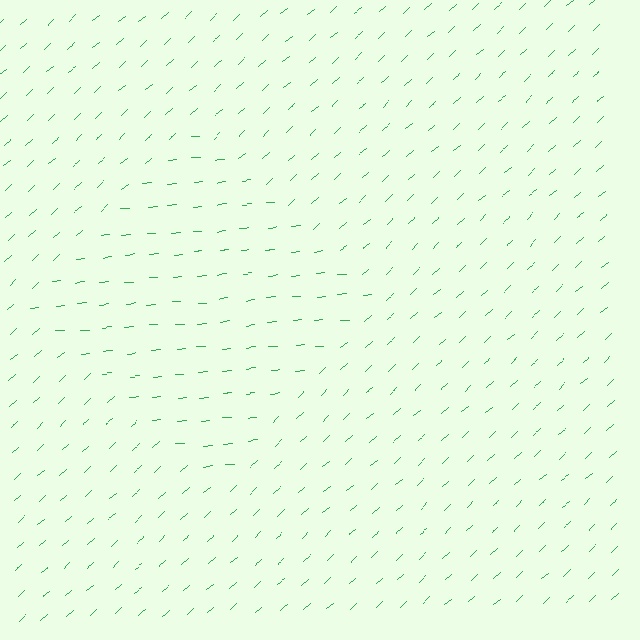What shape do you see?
I see a diamond.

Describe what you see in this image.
The image is filled with small green line segments. A diamond region in the image has lines oriented differently from the surrounding lines, creating a visible texture boundary.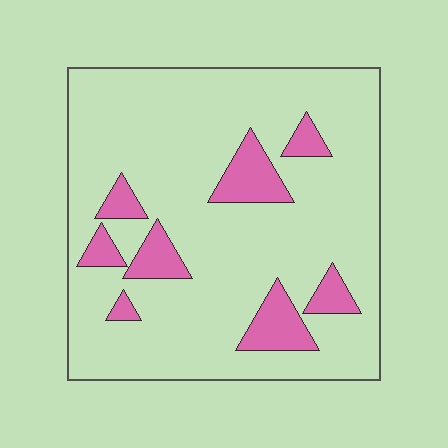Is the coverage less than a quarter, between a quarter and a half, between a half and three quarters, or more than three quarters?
Less than a quarter.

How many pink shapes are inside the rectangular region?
8.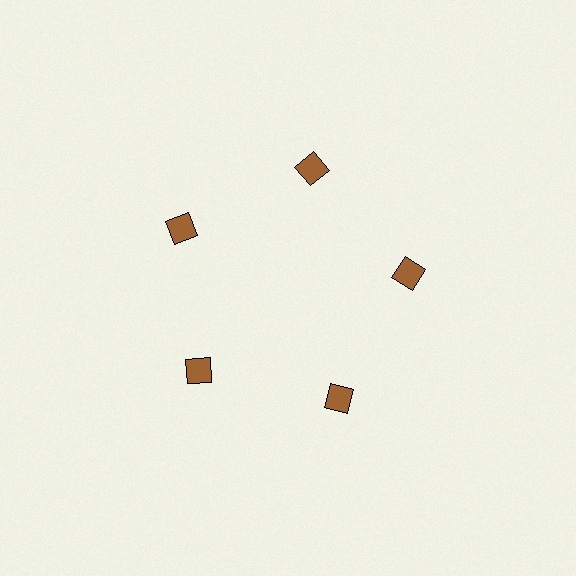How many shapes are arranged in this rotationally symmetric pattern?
There are 5 shapes, arranged in 5 groups of 1.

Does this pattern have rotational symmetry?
Yes, this pattern has 5-fold rotational symmetry. It looks the same after rotating 72 degrees around the center.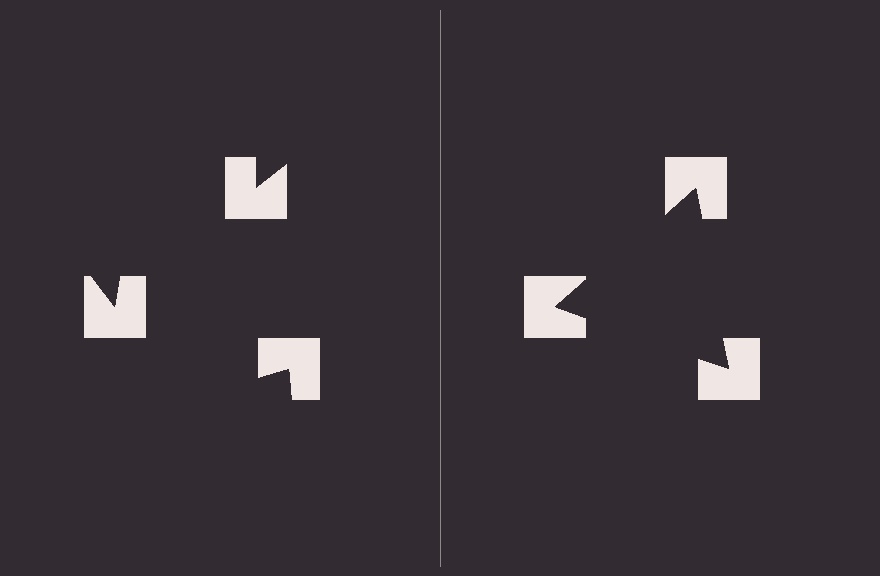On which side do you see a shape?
An illusory triangle appears on the right side. On the left side the wedge cuts are rotated, so no coherent shape forms.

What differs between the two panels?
The notched squares are positioned identically on both sides; only the wedge orientations differ. On the right they align to a triangle; on the left they are misaligned.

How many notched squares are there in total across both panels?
6 — 3 on each side.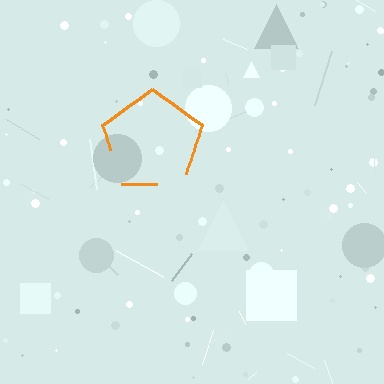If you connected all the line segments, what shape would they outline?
They would outline a pentagon.